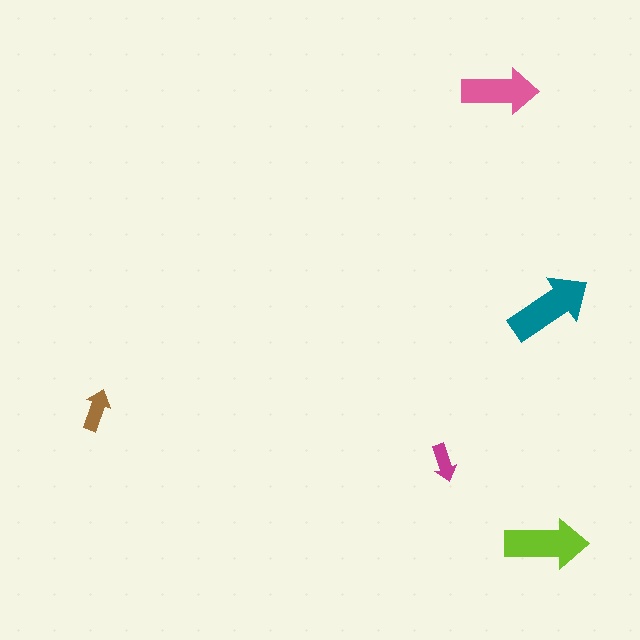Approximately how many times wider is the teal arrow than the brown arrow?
About 2 times wider.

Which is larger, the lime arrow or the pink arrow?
The lime one.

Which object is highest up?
The pink arrow is topmost.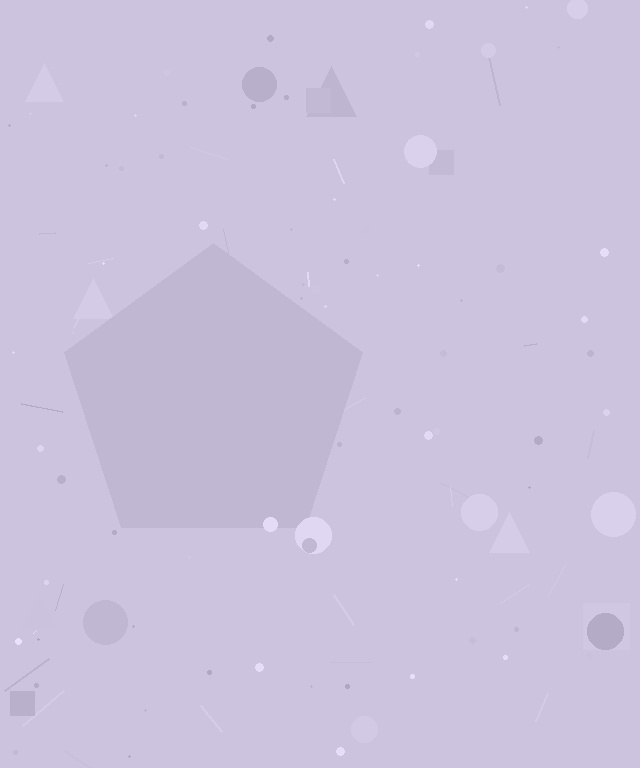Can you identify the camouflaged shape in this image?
The camouflaged shape is a pentagon.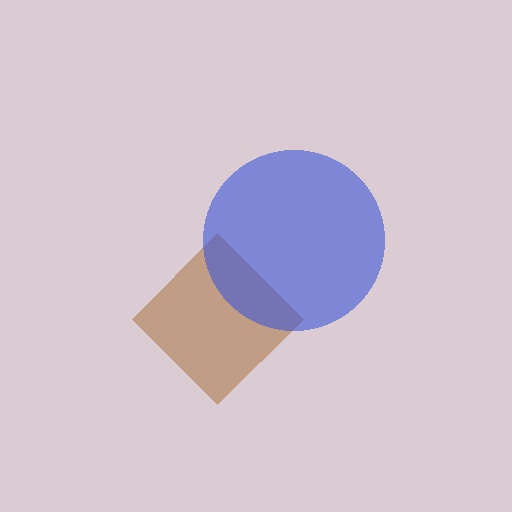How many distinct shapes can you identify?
There are 2 distinct shapes: a brown diamond, a blue circle.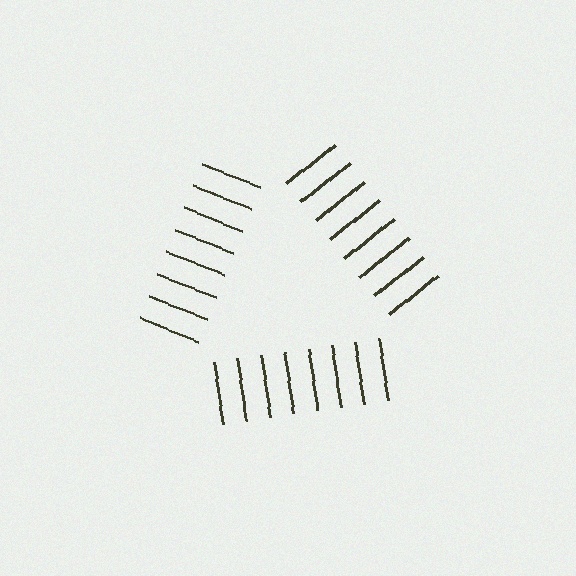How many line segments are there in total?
24 — 8 along each of the 3 edges.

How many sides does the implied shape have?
3 sides — the line-ends trace a triangle.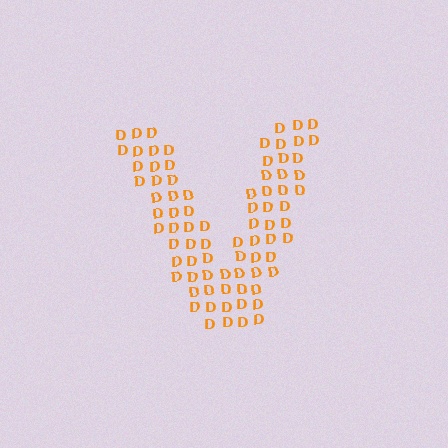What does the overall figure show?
The overall figure shows the letter V.